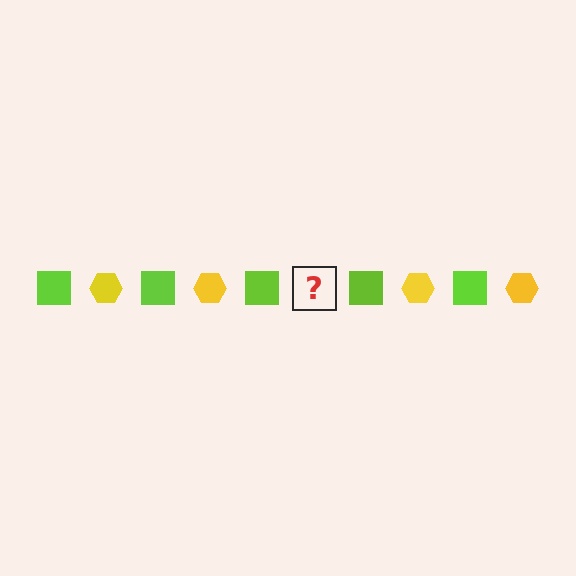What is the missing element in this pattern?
The missing element is a yellow hexagon.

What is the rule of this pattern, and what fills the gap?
The rule is that the pattern alternates between lime square and yellow hexagon. The gap should be filled with a yellow hexagon.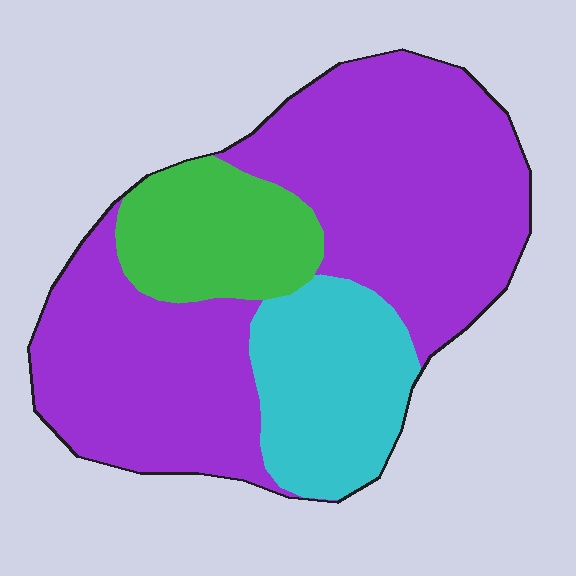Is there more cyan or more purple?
Purple.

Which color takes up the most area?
Purple, at roughly 65%.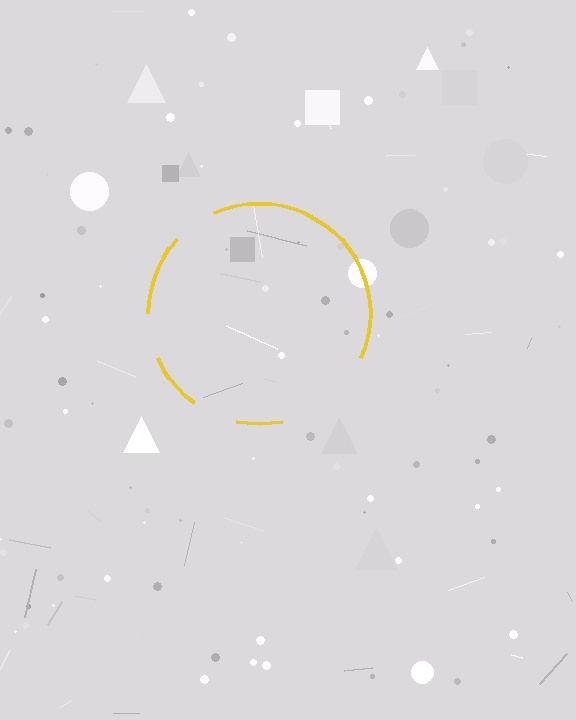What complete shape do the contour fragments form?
The contour fragments form a circle.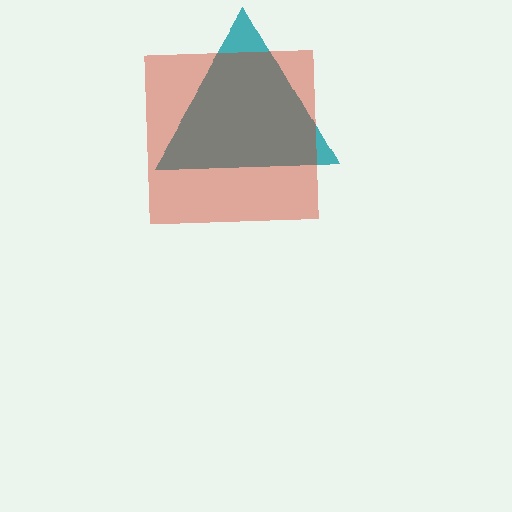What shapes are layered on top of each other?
The layered shapes are: a teal triangle, a red square.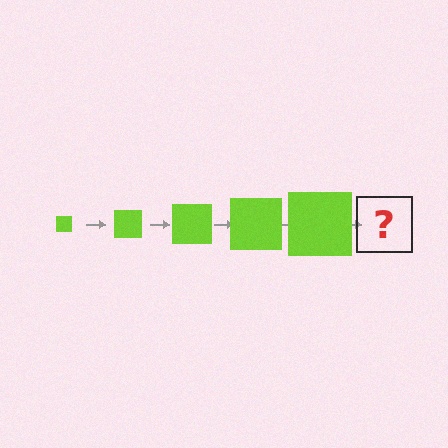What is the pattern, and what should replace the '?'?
The pattern is that the square gets progressively larger each step. The '?' should be a lime square, larger than the previous one.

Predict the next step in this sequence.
The next step is a lime square, larger than the previous one.